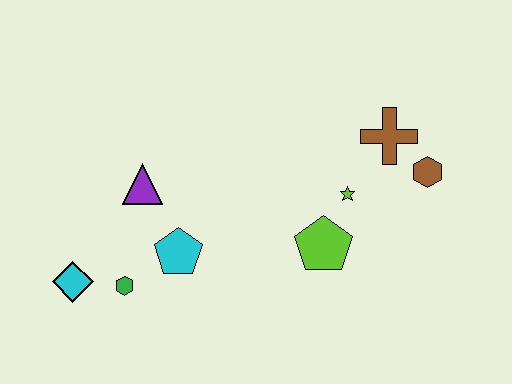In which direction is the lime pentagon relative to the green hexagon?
The lime pentagon is to the right of the green hexagon.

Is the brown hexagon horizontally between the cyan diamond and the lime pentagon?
No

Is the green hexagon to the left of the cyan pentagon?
Yes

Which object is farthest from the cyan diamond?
The brown hexagon is farthest from the cyan diamond.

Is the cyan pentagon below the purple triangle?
Yes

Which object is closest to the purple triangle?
The cyan pentagon is closest to the purple triangle.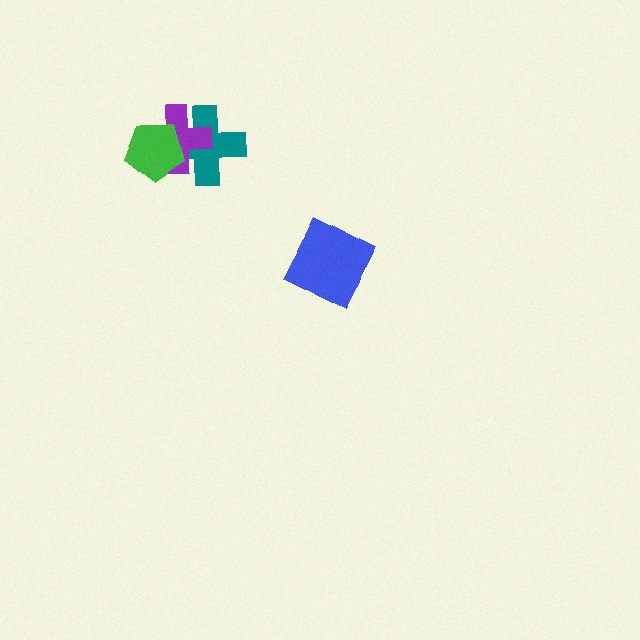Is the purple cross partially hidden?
Yes, it is partially covered by another shape.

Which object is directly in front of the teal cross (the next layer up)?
The purple cross is directly in front of the teal cross.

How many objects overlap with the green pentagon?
2 objects overlap with the green pentagon.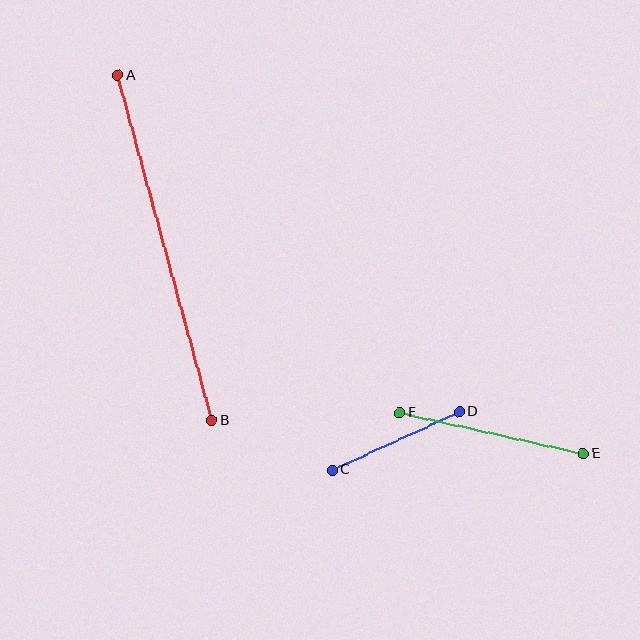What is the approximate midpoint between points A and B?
The midpoint is at approximately (165, 248) pixels.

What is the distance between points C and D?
The distance is approximately 140 pixels.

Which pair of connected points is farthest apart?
Points A and B are farthest apart.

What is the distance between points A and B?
The distance is approximately 358 pixels.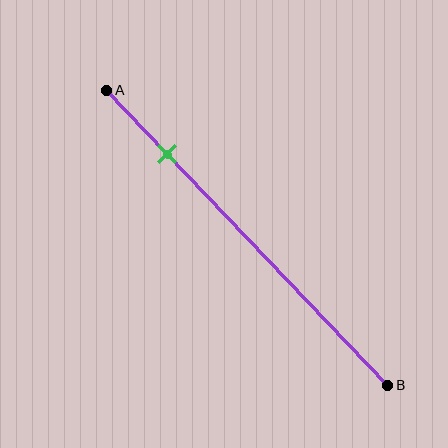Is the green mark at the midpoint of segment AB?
No, the mark is at about 20% from A, not at the 50% midpoint.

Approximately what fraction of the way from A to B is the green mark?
The green mark is approximately 20% of the way from A to B.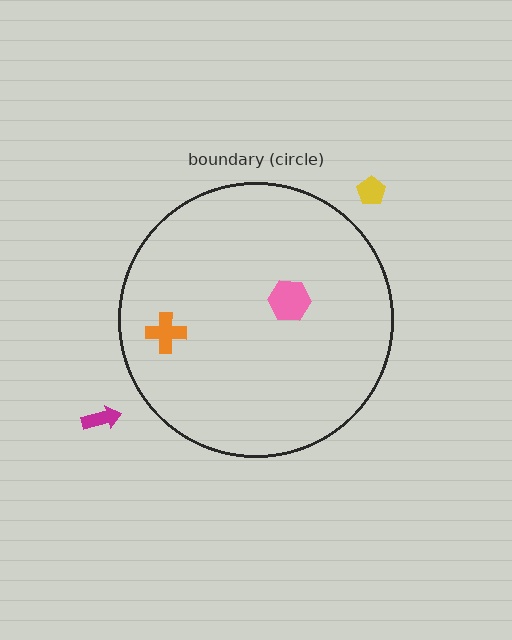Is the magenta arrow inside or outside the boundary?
Outside.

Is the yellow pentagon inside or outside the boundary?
Outside.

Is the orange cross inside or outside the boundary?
Inside.